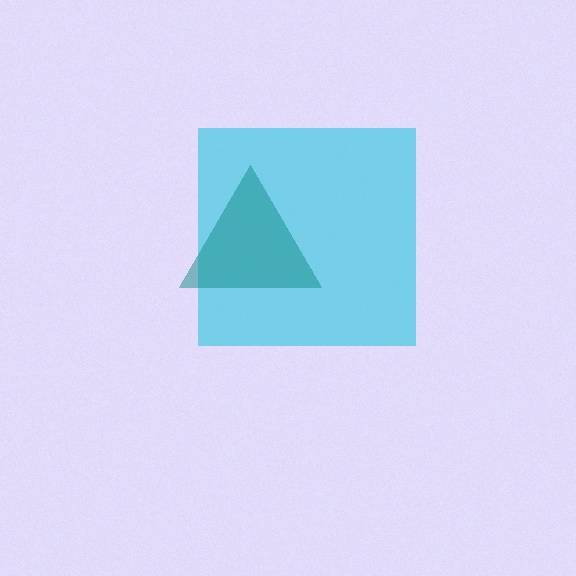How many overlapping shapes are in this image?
There are 2 overlapping shapes in the image.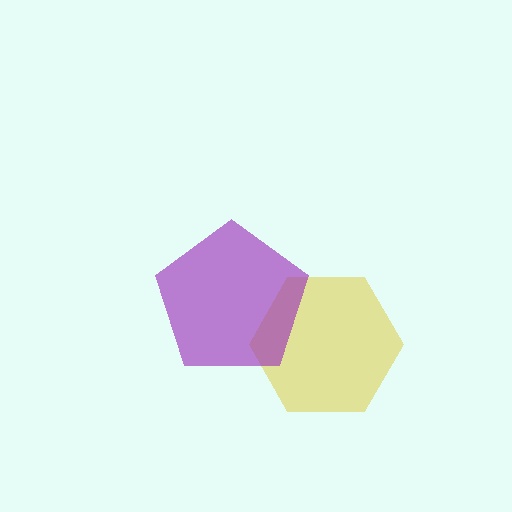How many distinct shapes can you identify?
There are 2 distinct shapes: a yellow hexagon, a purple pentagon.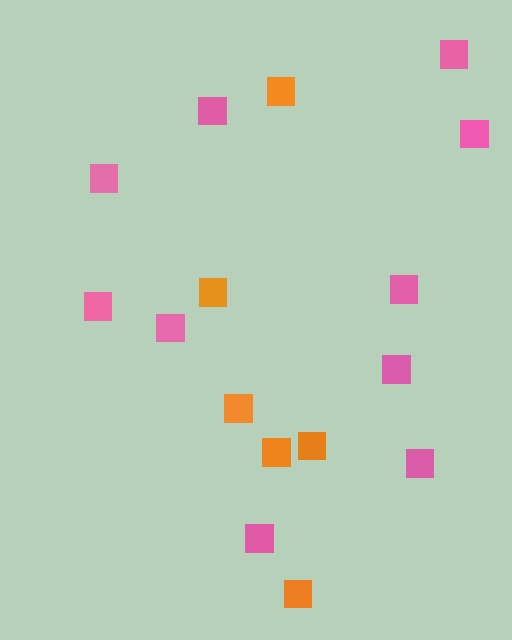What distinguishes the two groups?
There are 2 groups: one group of pink squares (10) and one group of orange squares (6).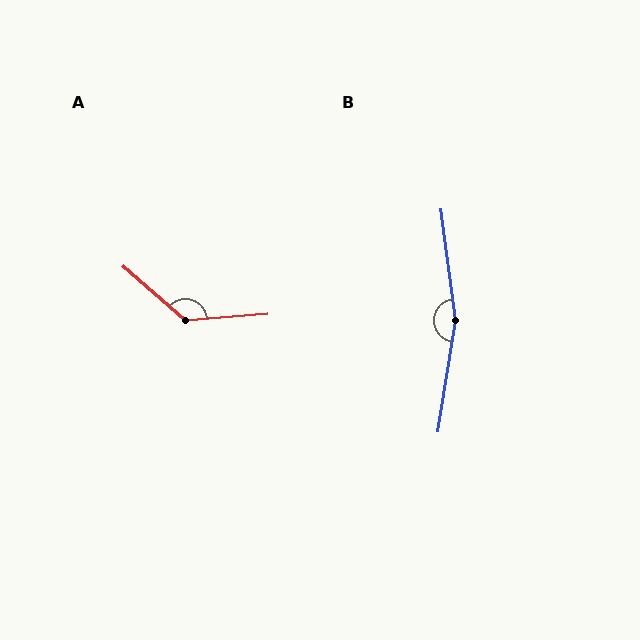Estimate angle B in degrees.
Approximately 163 degrees.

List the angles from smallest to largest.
A (134°), B (163°).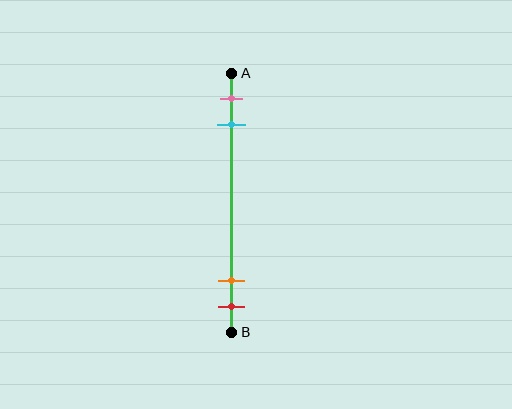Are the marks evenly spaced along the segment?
No, the marks are not evenly spaced.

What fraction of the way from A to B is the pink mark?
The pink mark is approximately 10% (0.1) of the way from A to B.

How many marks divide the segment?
There are 4 marks dividing the segment.